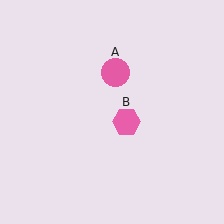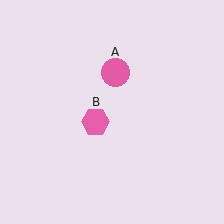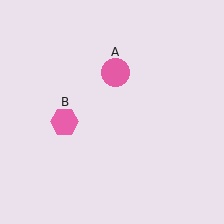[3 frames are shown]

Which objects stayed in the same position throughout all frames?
Pink circle (object A) remained stationary.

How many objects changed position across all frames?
1 object changed position: pink hexagon (object B).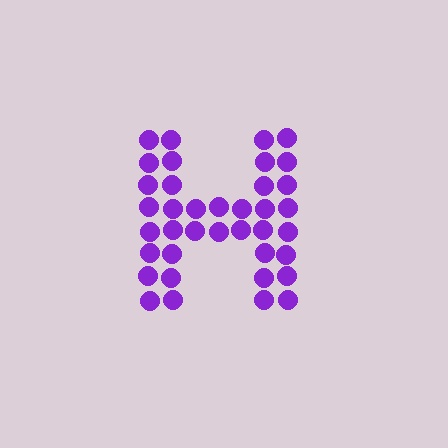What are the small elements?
The small elements are circles.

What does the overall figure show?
The overall figure shows the letter H.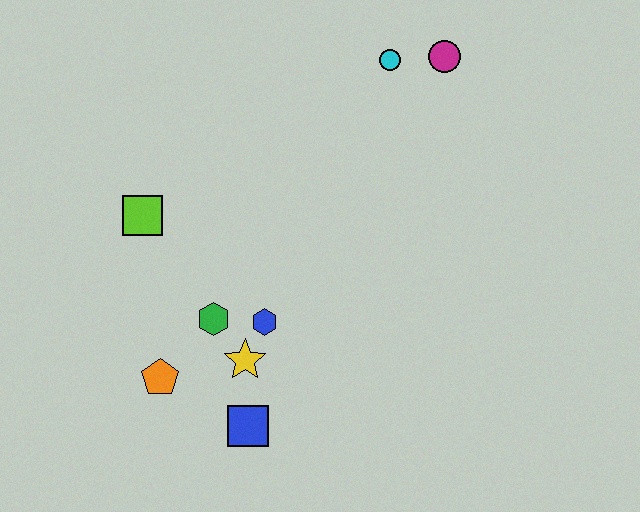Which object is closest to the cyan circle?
The magenta circle is closest to the cyan circle.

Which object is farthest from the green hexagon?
The magenta circle is farthest from the green hexagon.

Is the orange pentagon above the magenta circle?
No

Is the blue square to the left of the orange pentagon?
No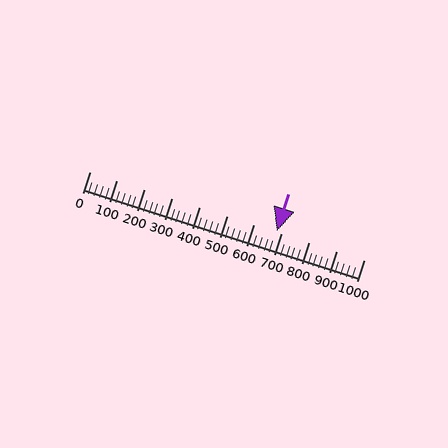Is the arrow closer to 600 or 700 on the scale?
The arrow is closer to 700.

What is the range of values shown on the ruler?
The ruler shows values from 0 to 1000.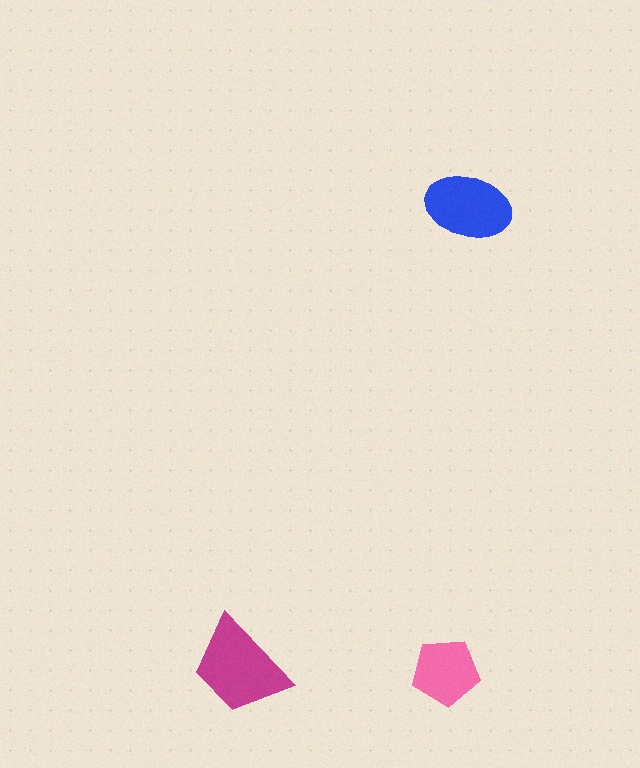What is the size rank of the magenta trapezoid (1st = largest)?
1st.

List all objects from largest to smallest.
The magenta trapezoid, the blue ellipse, the pink pentagon.